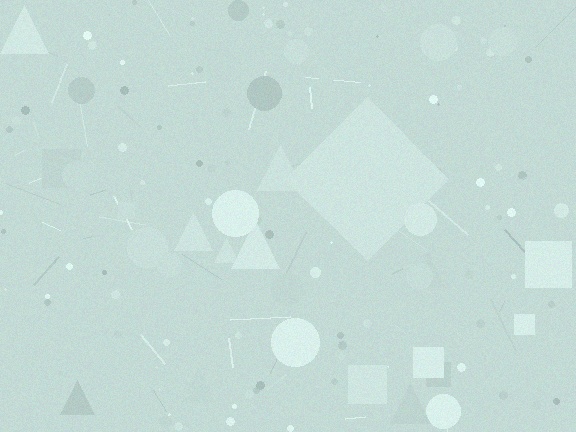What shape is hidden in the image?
A diamond is hidden in the image.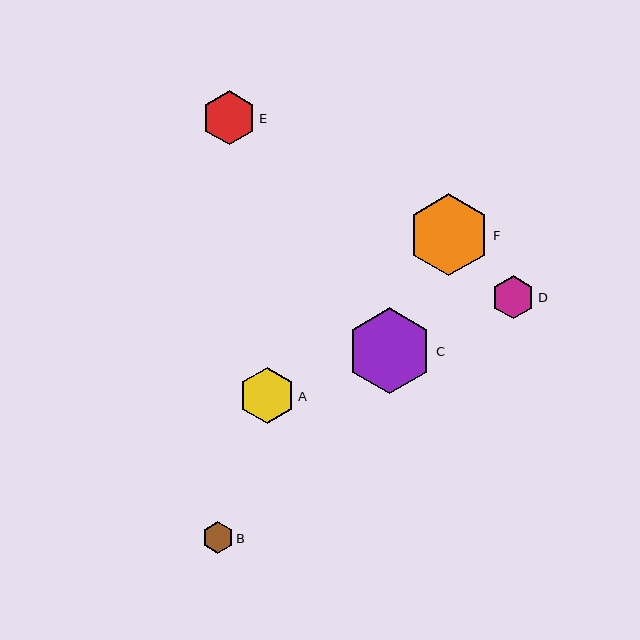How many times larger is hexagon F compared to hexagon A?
Hexagon F is approximately 1.5 times the size of hexagon A.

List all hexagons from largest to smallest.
From largest to smallest: C, F, A, E, D, B.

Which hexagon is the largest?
Hexagon C is the largest with a size of approximately 86 pixels.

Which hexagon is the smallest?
Hexagon B is the smallest with a size of approximately 31 pixels.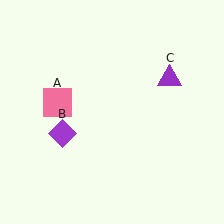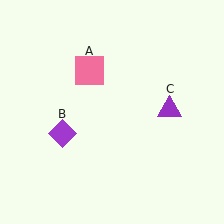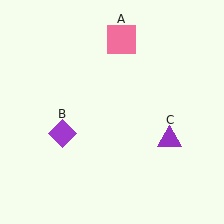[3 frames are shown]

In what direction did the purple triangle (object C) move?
The purple triangle (object C) moved down.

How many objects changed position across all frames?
2 objects changed position: pink square (object A), purple triangle (object C).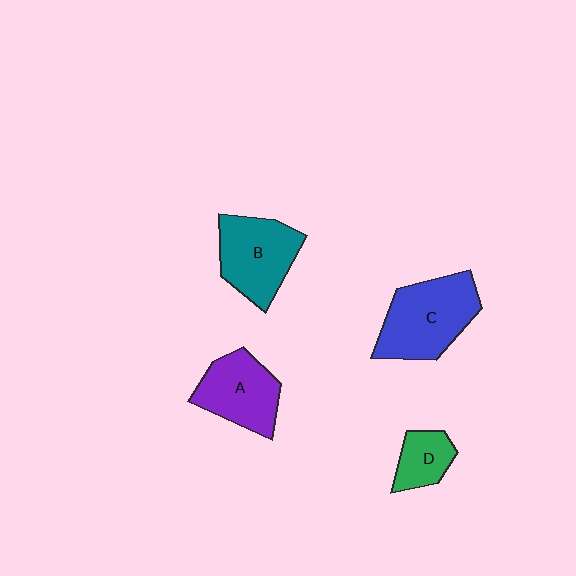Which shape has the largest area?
Shape C (blue).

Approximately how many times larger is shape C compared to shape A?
Approximately 1.3 times.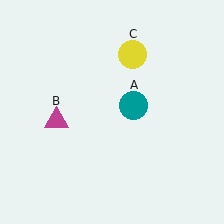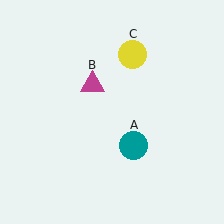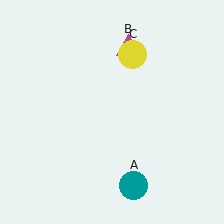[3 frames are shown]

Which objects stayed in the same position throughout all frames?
Yellow circle (object C) remained stationary.